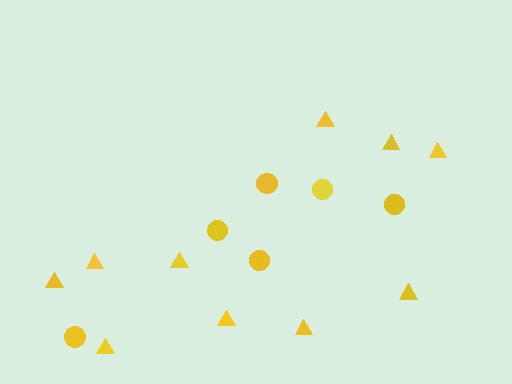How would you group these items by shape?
There are 2 groups: one group of circles (6) and one group of triangles (10).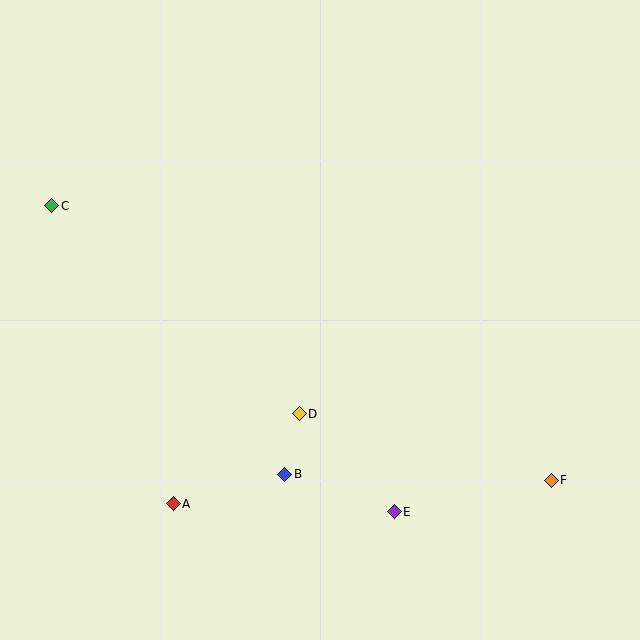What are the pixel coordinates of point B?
Point B is at (285, 474).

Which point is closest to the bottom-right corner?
Point F is closest to the bottom-right corner.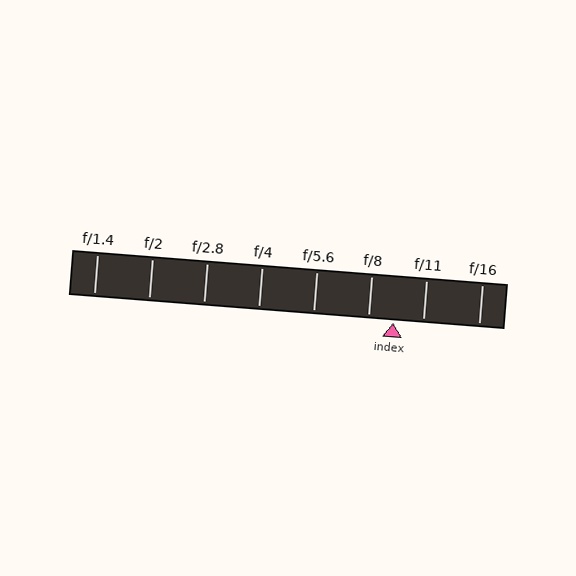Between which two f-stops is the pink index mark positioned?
The index mark is between f/8 and f/11.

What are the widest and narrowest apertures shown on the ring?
The widest aperture shown is f/1.4 and the narrowest is f/16.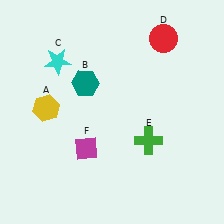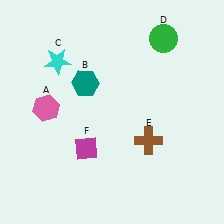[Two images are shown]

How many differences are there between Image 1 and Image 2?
There are 3 differences between the two images.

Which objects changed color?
A changed from yellow to pink. D changed from red to green. E changed from green to brown.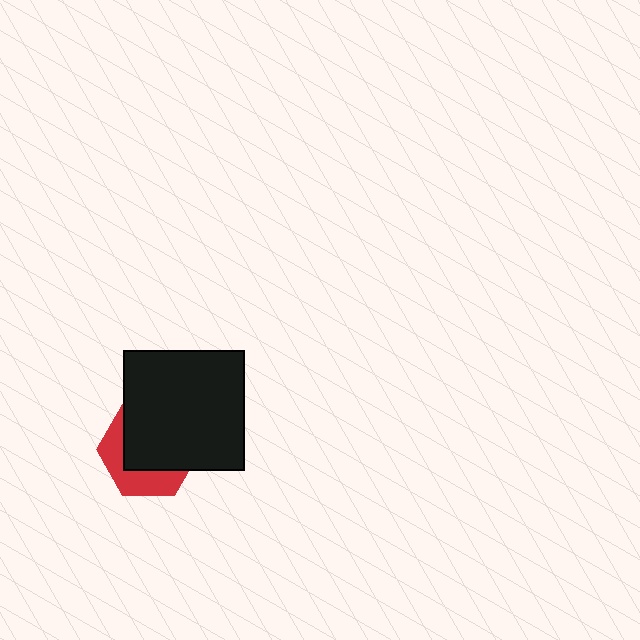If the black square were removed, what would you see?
You would see the complete red hexagon.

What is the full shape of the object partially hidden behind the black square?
The partially hidden object is a red hexagon.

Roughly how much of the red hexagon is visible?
A small part of it is visible (roughly 37%).